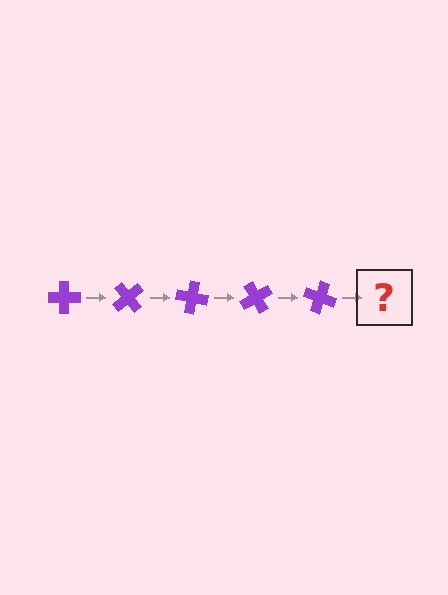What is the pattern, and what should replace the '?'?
The pattern is that the cross rotates 50 degrees each step. The '?' should be a purple cross rotated 250 degrees.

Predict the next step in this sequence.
The next step is a purple cross rotated 250 degrees.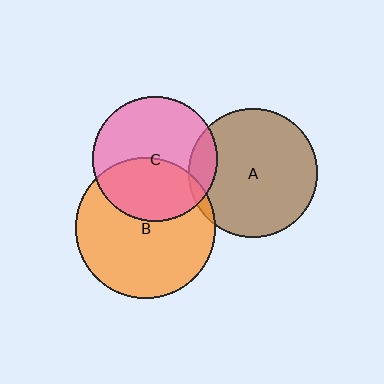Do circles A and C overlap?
Yes.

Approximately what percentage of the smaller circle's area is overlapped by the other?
Approximately 10%.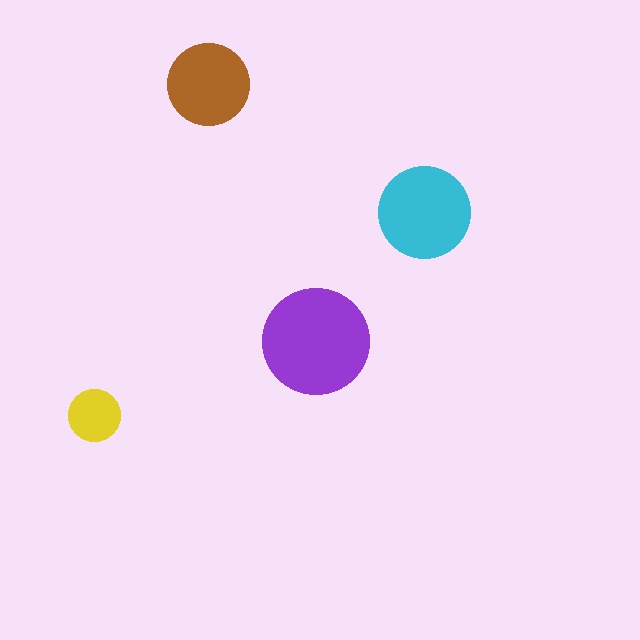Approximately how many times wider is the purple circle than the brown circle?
About 1.5 times wider.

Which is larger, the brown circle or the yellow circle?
The brown one.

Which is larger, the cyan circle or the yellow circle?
The cyan one.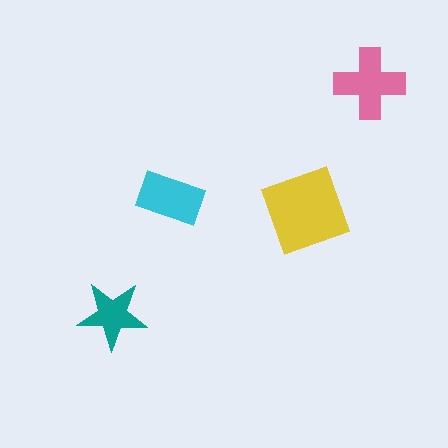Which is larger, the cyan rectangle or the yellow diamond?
The yellow diamond.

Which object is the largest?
The yellow diamond.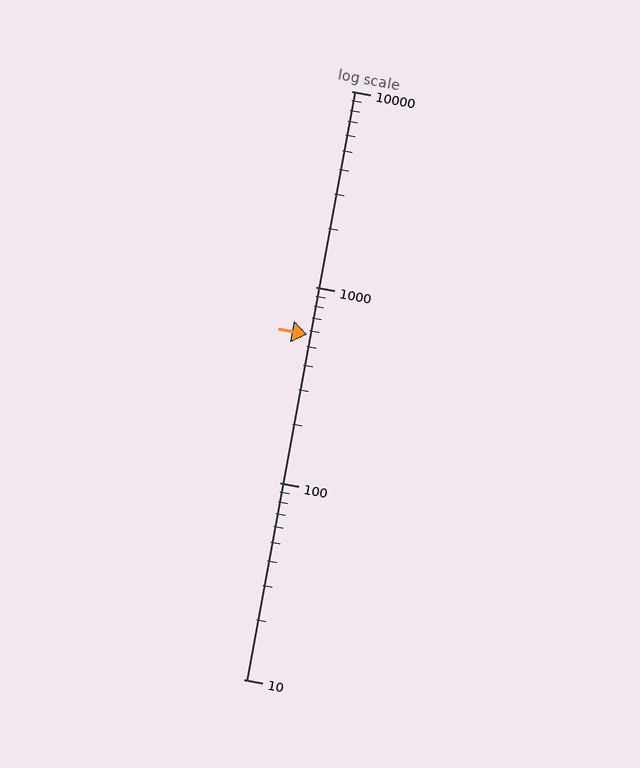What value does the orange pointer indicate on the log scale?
The pointer indicates approximately 570.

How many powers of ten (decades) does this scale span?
The scale spans 3 decades, from 10 to 10000.